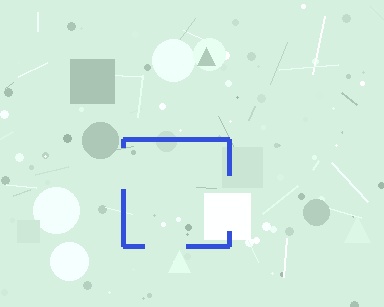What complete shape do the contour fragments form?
The contour fragments form a square.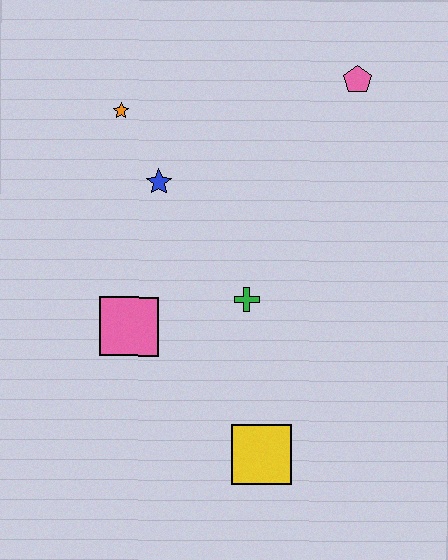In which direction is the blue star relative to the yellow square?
The blue star is above the yellow square.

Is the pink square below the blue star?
Yes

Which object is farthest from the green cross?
The pink pentagon is farthest from the green cross.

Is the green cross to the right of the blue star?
Yes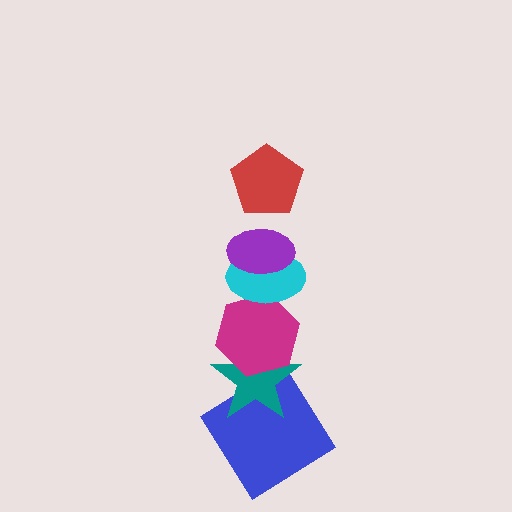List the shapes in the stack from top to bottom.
From top to bottom: the red pentagon, the purple ellipse, the cyan ellipse, the magenta hexagon, the teal star, the blue diamond.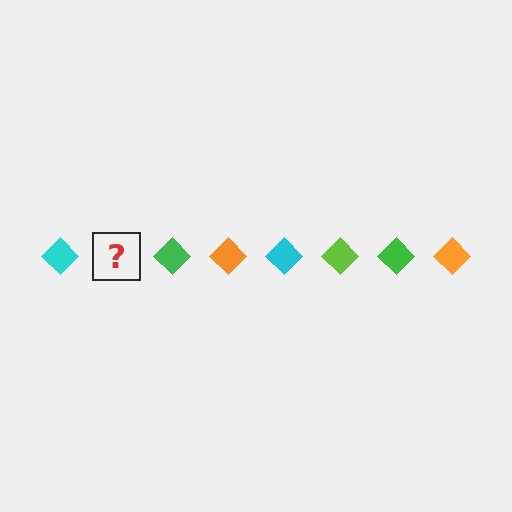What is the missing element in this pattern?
The missing element is a lime diamond.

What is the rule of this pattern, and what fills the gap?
The rule is that the pattern cycles through cyan, lime, green, orange diamonds. The gap should be filled with a lime diamond.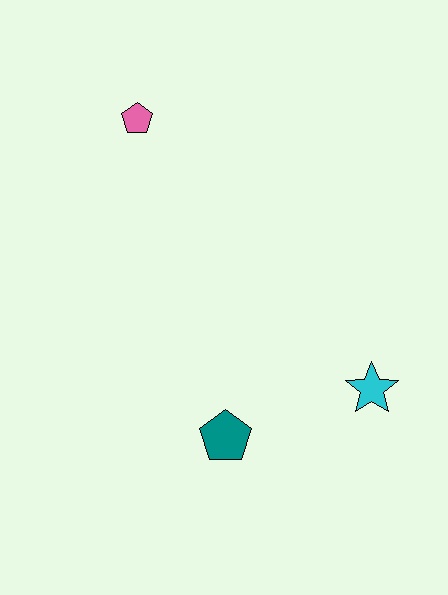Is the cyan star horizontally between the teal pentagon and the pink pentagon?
No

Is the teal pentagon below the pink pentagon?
Yes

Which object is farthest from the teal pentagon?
The pink pentagon is farthest from the teal pentagon.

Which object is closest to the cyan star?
The teal pentagon is closest to the cyan star.